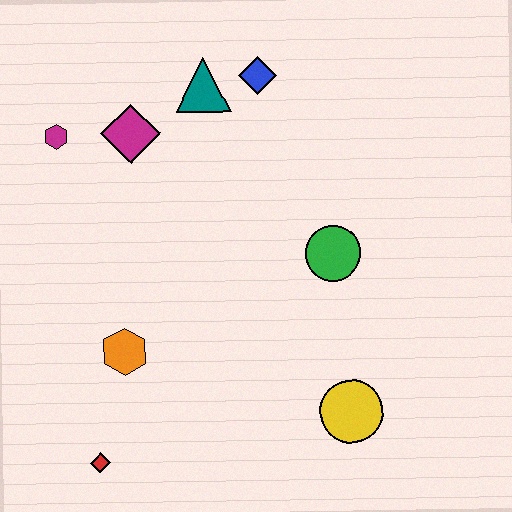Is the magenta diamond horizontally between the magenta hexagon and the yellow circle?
Yes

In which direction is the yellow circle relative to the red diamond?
The yellow circle is to the right of the red diamond.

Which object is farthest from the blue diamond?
The red diamond is farthest from the blue diamond.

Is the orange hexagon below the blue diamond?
Yes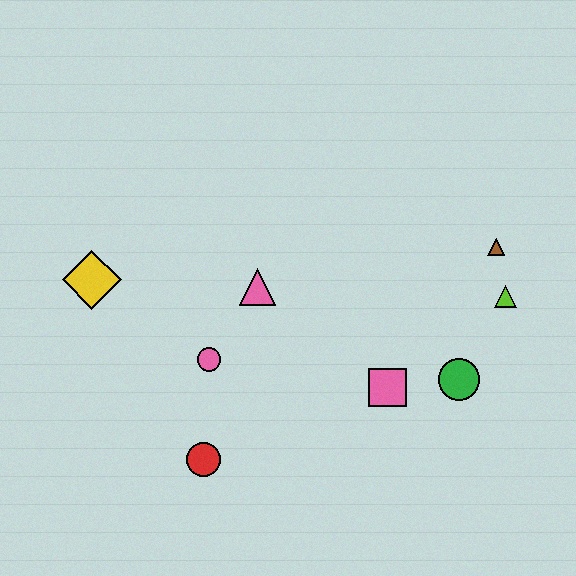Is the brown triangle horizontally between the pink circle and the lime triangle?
Yes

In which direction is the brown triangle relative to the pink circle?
The brown triangle is to the right of the pink circle.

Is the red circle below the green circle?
Yes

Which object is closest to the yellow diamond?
The pink circle is closest to the yellow diamond.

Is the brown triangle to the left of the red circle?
No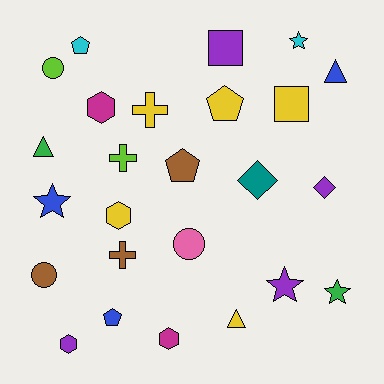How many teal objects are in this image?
There is 1 teal object.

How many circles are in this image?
There are 3 circles.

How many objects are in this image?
There are 25 objects.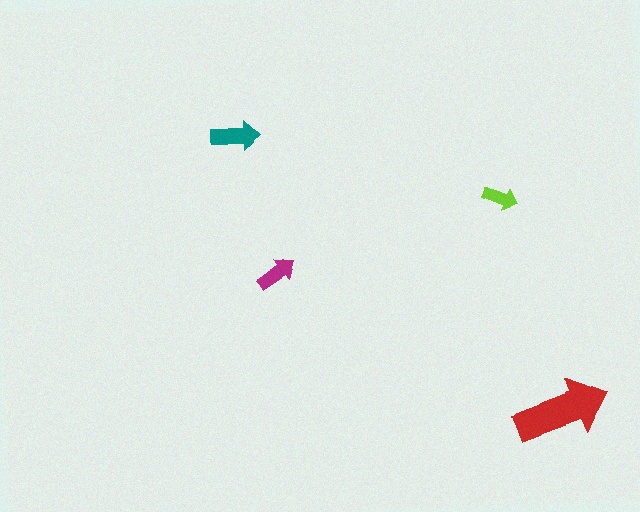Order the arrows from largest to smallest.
the red one, the teal one, the magenta one, the lime one.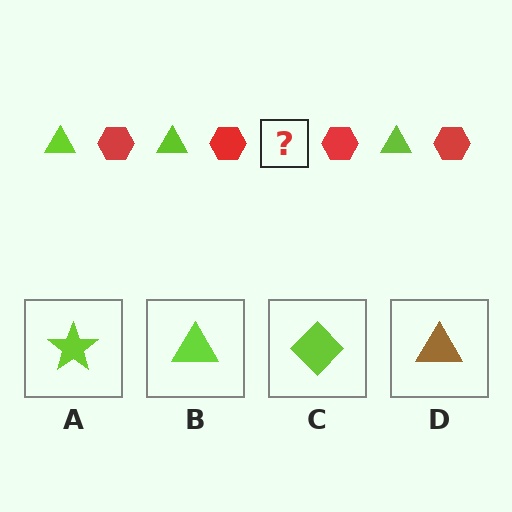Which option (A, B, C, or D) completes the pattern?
B.